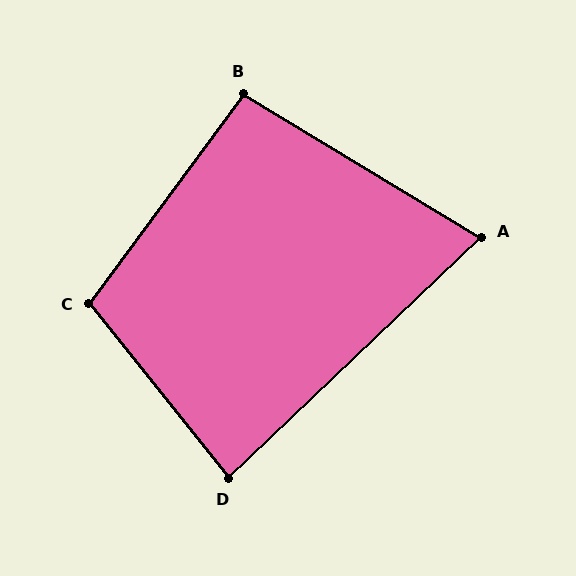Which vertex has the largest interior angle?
C, at approximately 105 degrees.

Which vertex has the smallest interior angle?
A, at approximately 75 degrees.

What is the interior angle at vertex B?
Approximately 95 degrees (obtuse).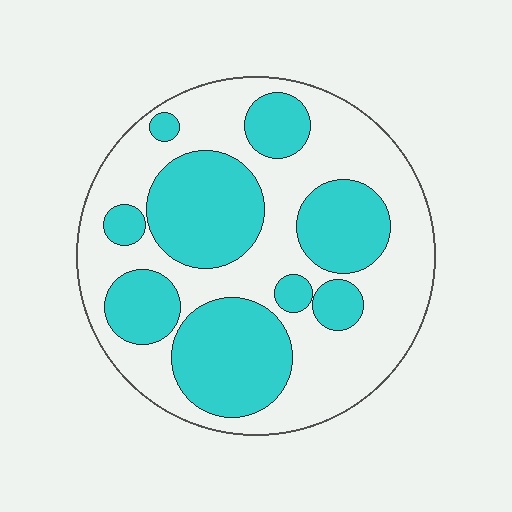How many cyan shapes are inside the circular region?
9.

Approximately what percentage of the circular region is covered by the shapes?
Approximately 45%.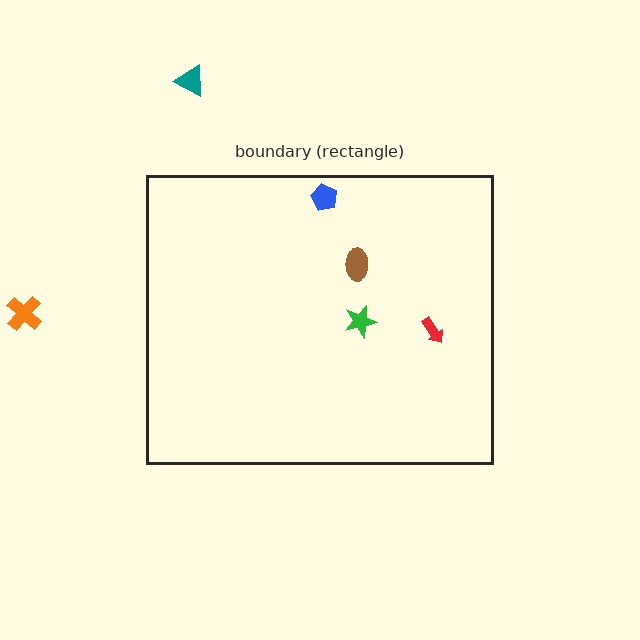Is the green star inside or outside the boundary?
Inside.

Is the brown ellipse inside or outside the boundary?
Inside.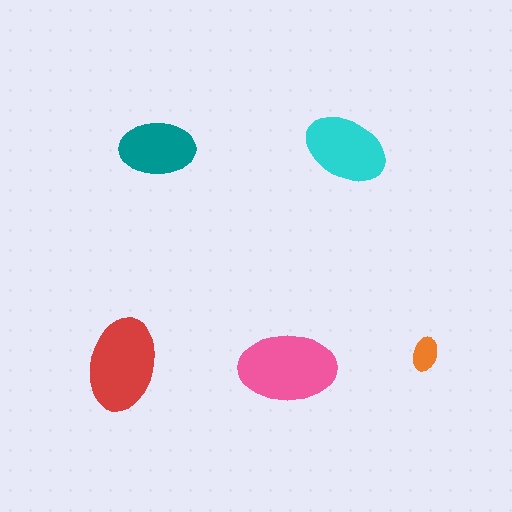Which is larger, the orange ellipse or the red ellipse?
The red one.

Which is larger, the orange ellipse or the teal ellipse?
The teal one.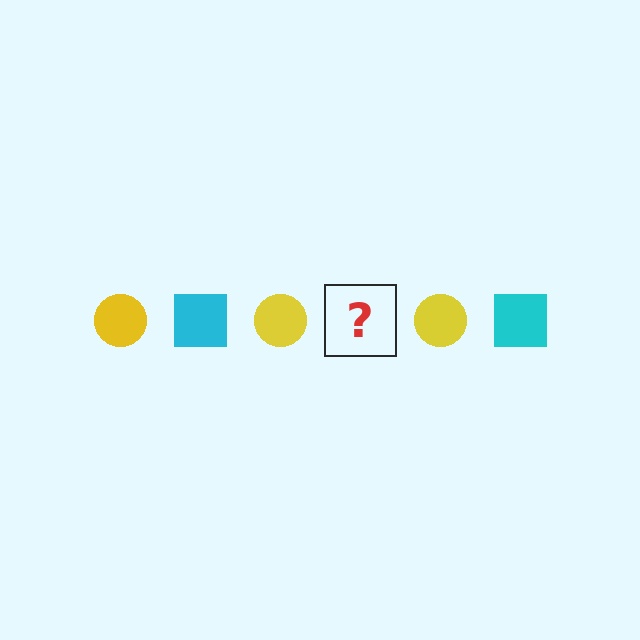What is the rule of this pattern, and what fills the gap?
The rule is that the pattern alternates between yellow circle and cyan square. The gap should be filled with a cyan square.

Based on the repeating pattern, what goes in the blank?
The blank should be a cyan square.